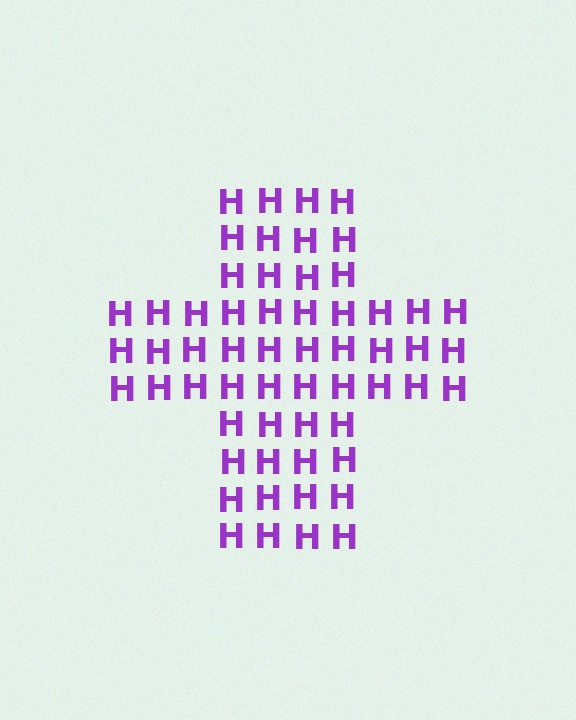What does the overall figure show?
The overall figure shows a cross.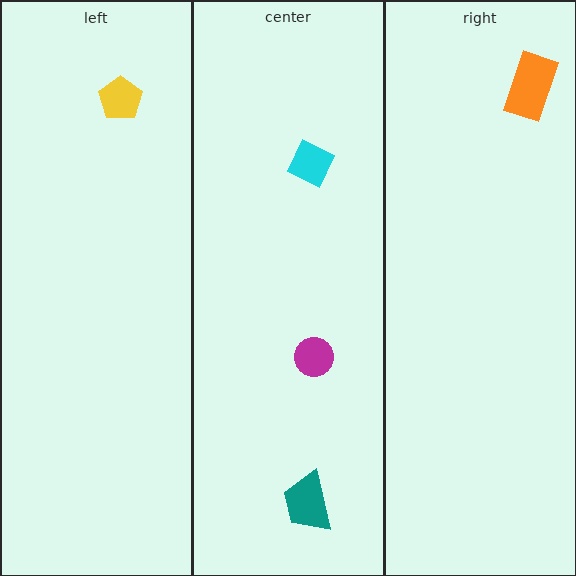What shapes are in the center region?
The cyan diamond, the magenta circle, the teal trapezoid.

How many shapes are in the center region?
3.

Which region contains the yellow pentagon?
The left region.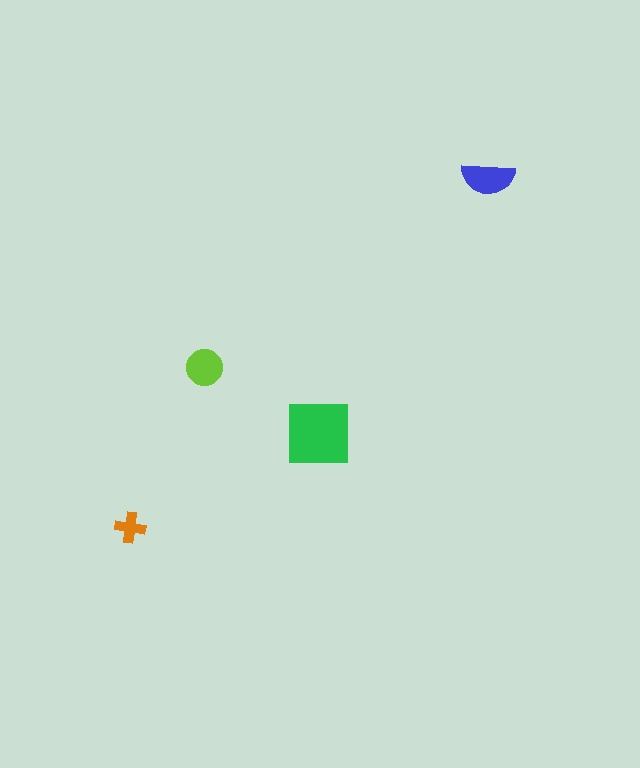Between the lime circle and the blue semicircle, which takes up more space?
The blue semicircle.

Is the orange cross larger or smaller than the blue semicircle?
Smaller.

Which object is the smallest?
The orange cross.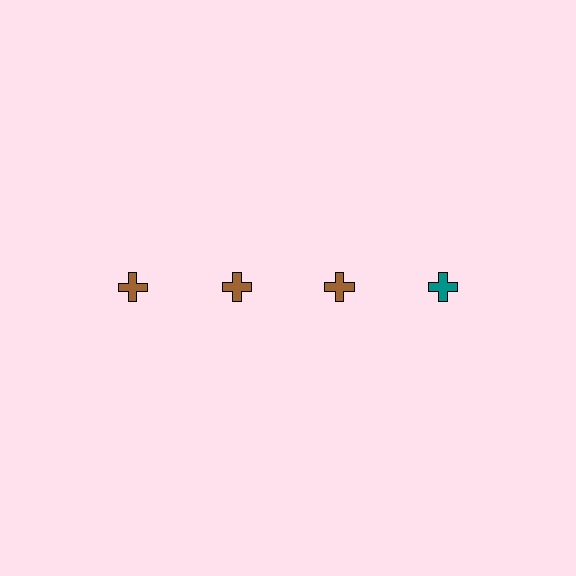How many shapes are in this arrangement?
There are 4 shapes arranged in a grid pattern.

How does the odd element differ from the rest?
It has a different color: teal instead of brown.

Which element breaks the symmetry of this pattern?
The teal cross in the top row, second from right column breaks the symmetry. All other shapes are brown crosses.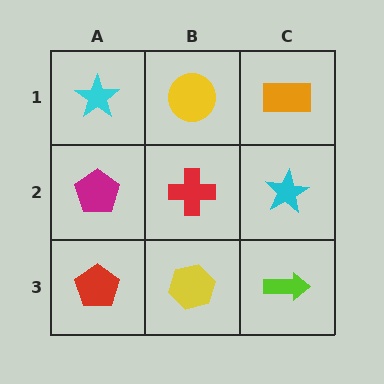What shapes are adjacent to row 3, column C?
A cyan star (row 2, column C), a yellow hexagon (row 3, column B).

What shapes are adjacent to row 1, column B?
A red cross (row 2, column B), a cyan star (row 1, column A), an orange rectangle (row 1, column C).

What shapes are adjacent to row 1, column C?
A cyan star (row 2, column C), a yellow circle (row 1, column B).